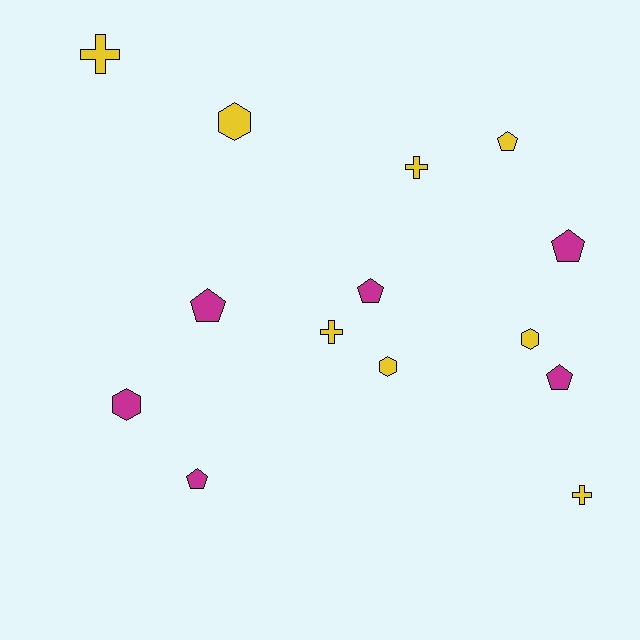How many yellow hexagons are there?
There are 3 yellow hexagons.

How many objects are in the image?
There are 14 objects.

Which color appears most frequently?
Yellow, with 8 objects.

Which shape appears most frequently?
Pentagon, with 6 objects.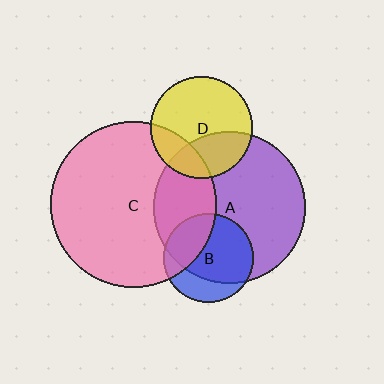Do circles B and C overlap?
Yes.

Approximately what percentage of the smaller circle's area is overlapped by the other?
Approximately 30%.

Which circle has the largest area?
Circle C (pink).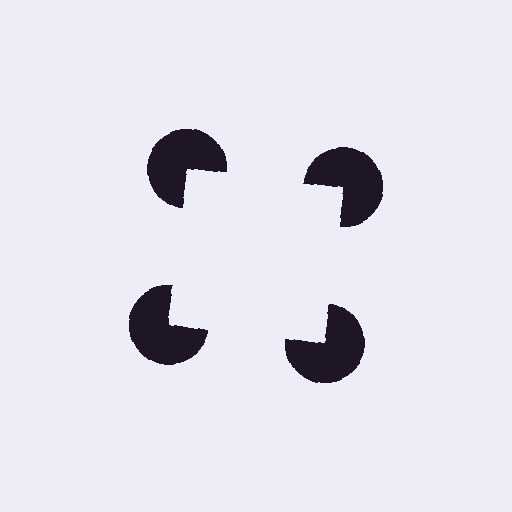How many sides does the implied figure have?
4 sides.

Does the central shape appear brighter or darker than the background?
It typically appears slightly brighter than the background, even though no actual brightness change is drawn.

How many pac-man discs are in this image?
There are 4 — one at each vertex of the illusory square.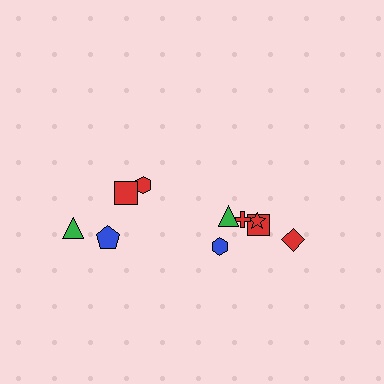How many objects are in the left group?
There are 4 objects.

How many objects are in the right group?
There are 6 objects.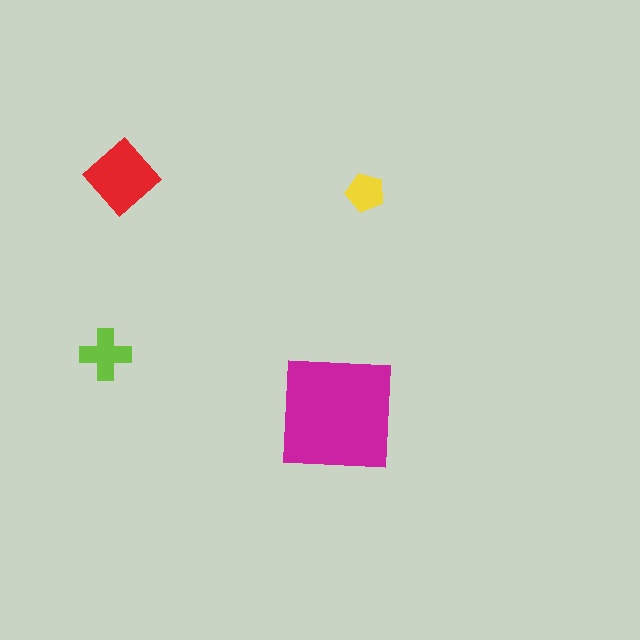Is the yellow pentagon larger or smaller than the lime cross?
Smaller.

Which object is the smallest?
The yellow pentagon.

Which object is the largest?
The magenta square.